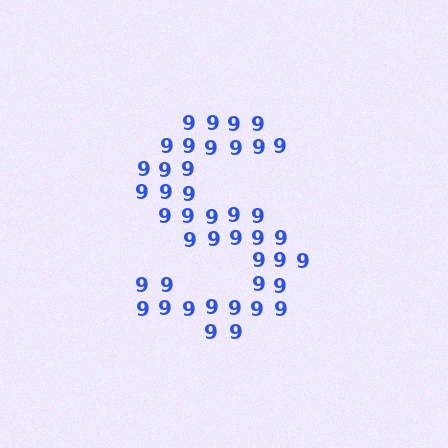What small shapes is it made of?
It is made of small digit 9's.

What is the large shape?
The large shape is the letter S.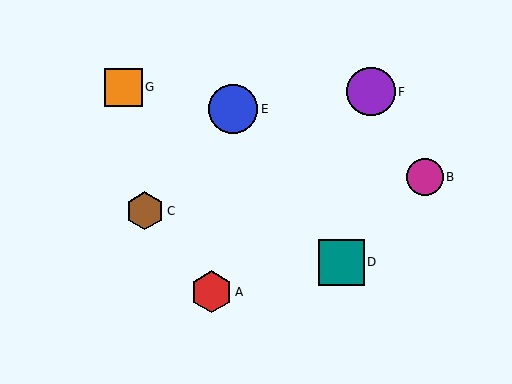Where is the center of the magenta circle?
The center of the magenta circle is at (425, 177).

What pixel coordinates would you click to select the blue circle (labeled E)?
Click at (233, 109) to select the blue circle E.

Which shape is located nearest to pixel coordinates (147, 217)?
The brown hexagon (labeled C) at (145, 211) is nearest to that location.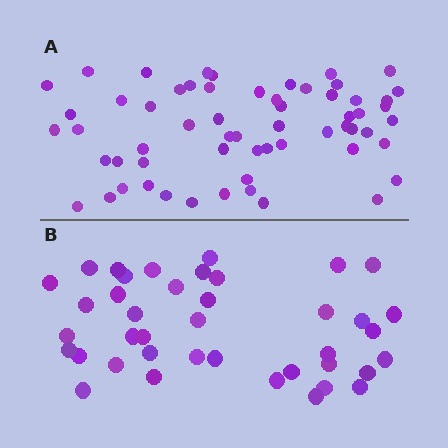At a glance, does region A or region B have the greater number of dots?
Region A (the top region) has more dots.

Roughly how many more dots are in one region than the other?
Region A has approximately 20 more dots than region B.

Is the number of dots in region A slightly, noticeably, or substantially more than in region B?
Region A has substantially more. The ratio is roughly 1.5 to 1.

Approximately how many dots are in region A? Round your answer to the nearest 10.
About 60 dots.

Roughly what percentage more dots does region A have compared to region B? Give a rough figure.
About 50% more.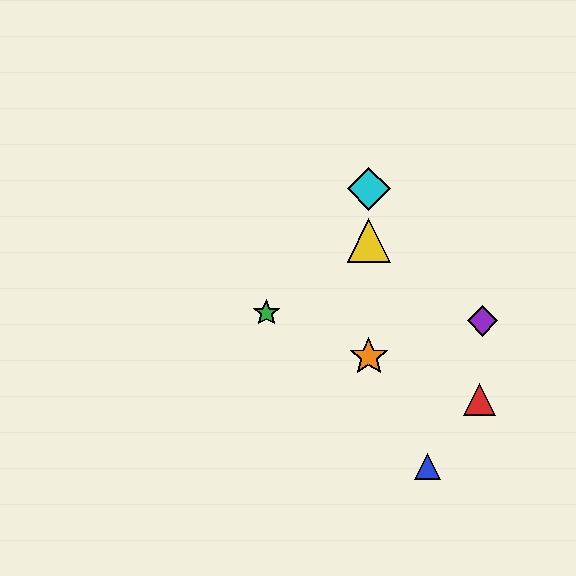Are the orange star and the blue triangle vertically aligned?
No, the orange star is at x≈369 and the blue triangle is at x≈427.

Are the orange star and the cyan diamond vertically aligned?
Yes, both are at x≈369.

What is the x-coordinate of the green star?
The green star is at x≈266.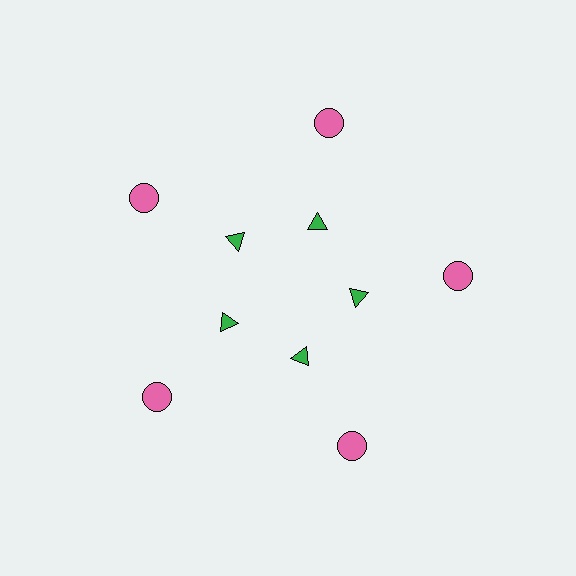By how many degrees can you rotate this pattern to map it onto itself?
The pattern maps onto itself every 72 degrees of rotation.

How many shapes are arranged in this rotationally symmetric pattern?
There are 10 shapes, arranged in 5 groups of 2.